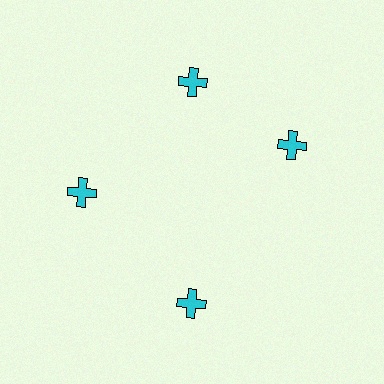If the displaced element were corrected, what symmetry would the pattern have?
It would have 4-fold rotational symmetry — the pattern would map onto itself every 90 degrees.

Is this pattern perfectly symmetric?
No. The 4 cyan crosses are arranged in a ring, but one element near the 3 o'clock position is rotated out of alignment along the ring, breaking the 4-fold rotational symmetry.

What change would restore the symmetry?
The symmetry would be restored by rotating it back into even spacing with its neighbors so that all 4 crosses sit at equal angles and equal distance from the center.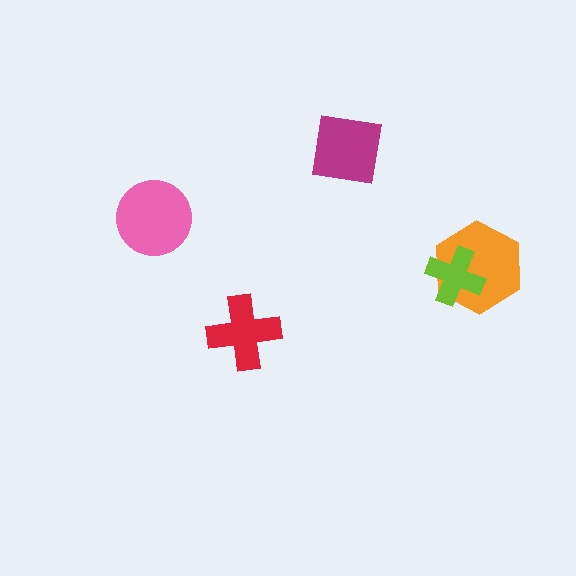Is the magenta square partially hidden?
No, no other shape covers it.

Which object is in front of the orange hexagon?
The lime cross is in front of the orange hexagon.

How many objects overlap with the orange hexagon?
1 object overlaps with the orange hexagon.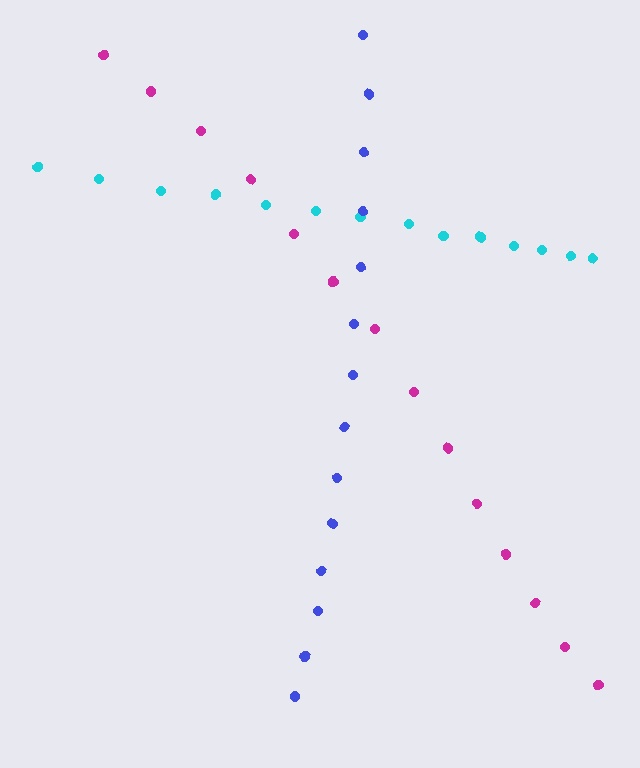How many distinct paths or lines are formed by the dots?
There are 3 distinct paths.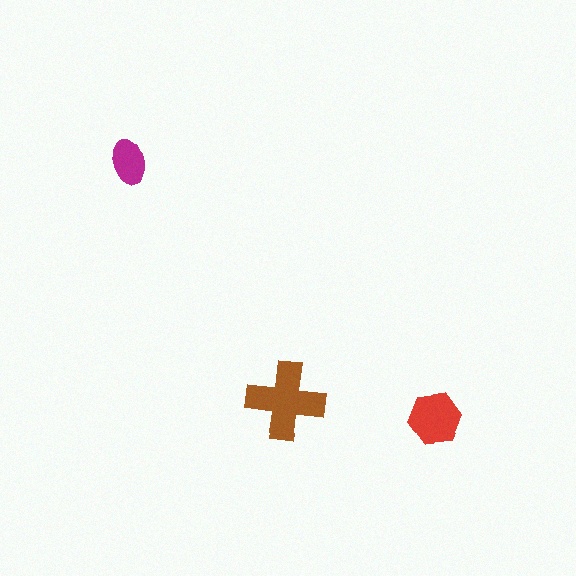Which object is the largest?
The brown cross.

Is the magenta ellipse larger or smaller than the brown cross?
Smaller.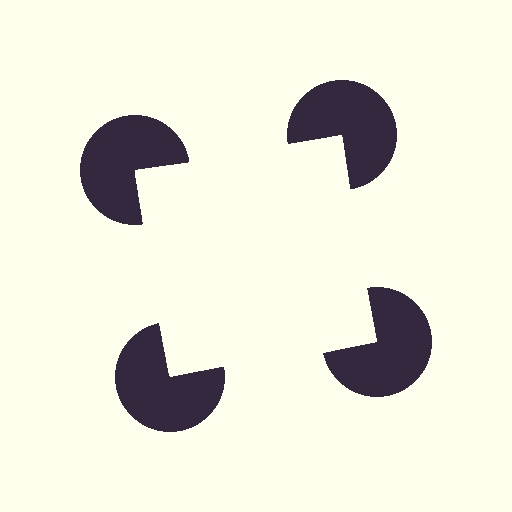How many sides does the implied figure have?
4 sides.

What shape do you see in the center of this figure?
An illusory square — its edges are inferred from the aligned wedge cuts in the pac-man discs, not physically drawn.